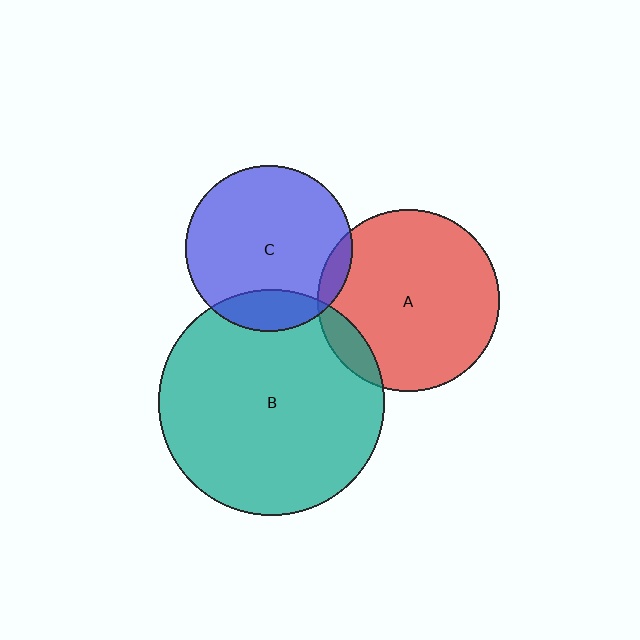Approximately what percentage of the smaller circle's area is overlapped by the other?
Approximately 15%.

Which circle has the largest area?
Circle B (teal).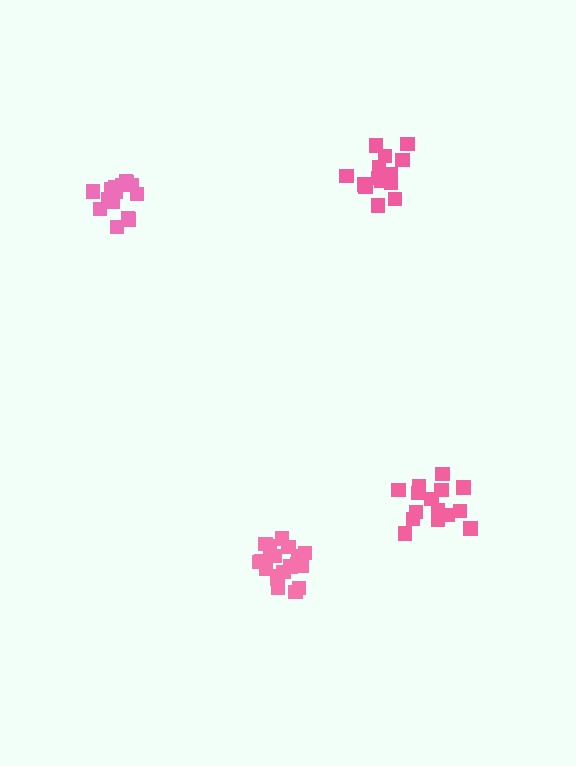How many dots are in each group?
Group 1: 15 dots, Group 2: 16 dots, Group 3: 20 dots, Group 4: 16 dots (67 total).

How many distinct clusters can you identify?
There are 4 distinct clusters.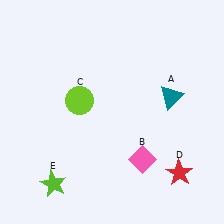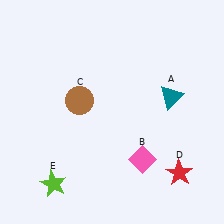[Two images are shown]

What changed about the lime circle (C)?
In Image 1, C is lime. In Image 2, it changed to brown.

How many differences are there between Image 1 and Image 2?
There is 1 difference between the two images.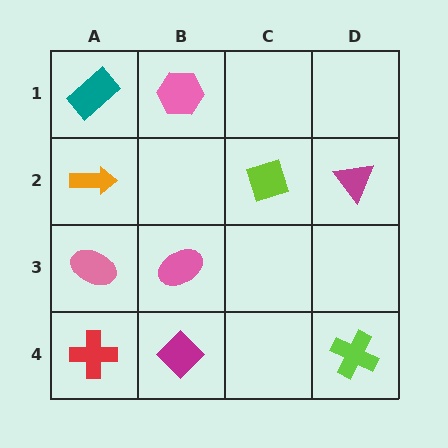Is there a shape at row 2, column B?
No, that cell is empty.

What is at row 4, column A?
A red cross.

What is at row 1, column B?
A pink hexagon.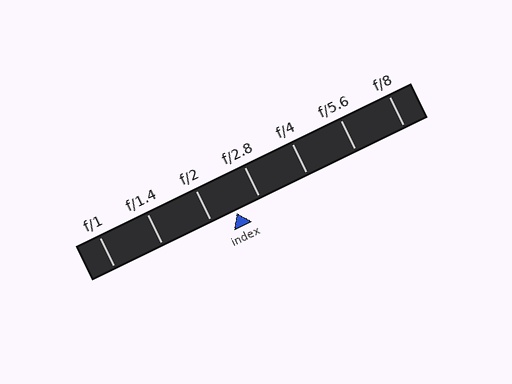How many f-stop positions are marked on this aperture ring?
There are 7 f-stop positions marked.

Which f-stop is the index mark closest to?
The index mark is closest to f/2.8.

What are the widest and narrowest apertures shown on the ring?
The widest aperture shown is f/1 and the narrowest is f/8.